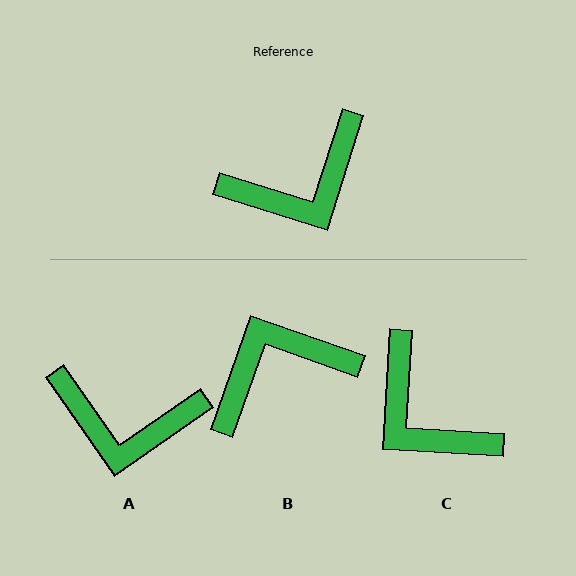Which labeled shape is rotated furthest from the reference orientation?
B, about 178 degrees away.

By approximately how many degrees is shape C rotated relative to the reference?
Approximately 76 degrees clockwise.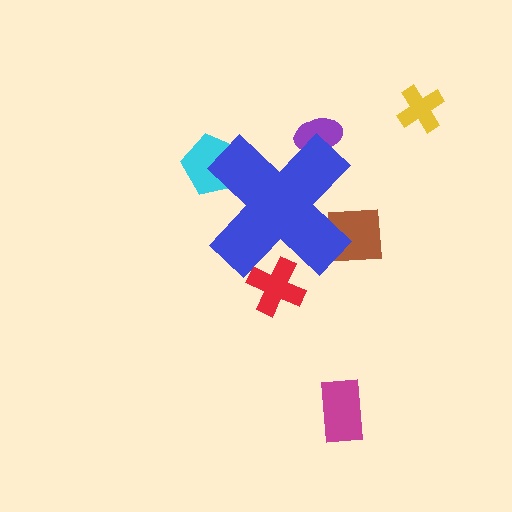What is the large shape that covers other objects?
A blue cross.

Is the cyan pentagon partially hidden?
Yes, the cyan pentagon is partially hidden behind the blue cross.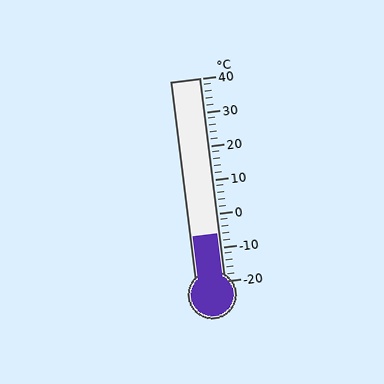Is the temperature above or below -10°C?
The temperature is above -10°C.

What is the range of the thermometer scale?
The thermometer scale ranges from -20°C to 40°C.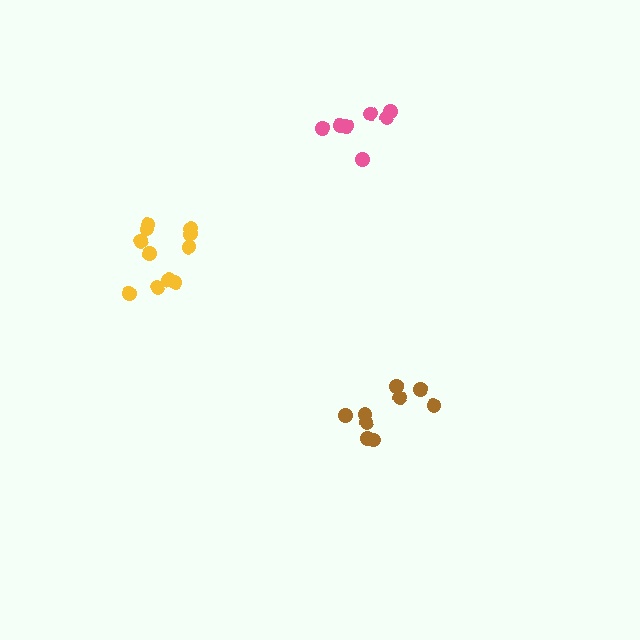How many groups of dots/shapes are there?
There are 3 groups.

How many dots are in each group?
Group 1: 7 dots, Group 2: 9 dots, Group 3: 11 dots (27 total).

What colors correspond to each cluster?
The clusters are colored: pink, brown, yellow.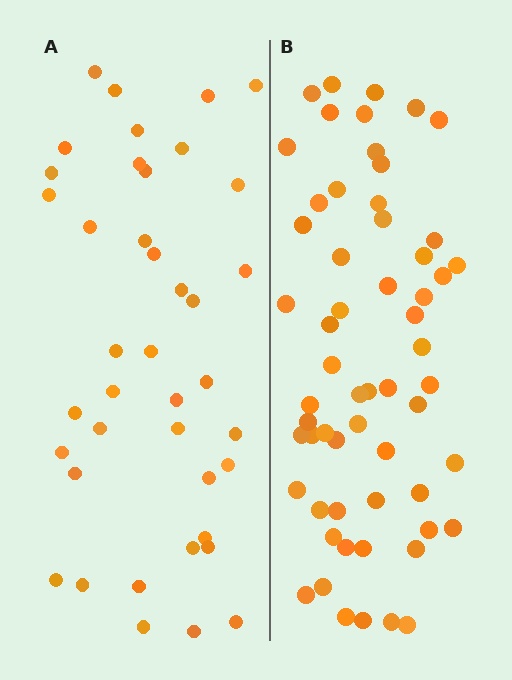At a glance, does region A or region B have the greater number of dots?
Region B (the right region) has more dots.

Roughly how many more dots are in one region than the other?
Region B has approximately 20 more dots than region A.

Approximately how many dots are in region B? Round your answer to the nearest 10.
About 60 dots. (The exact count is 59, which rounds to 60.)